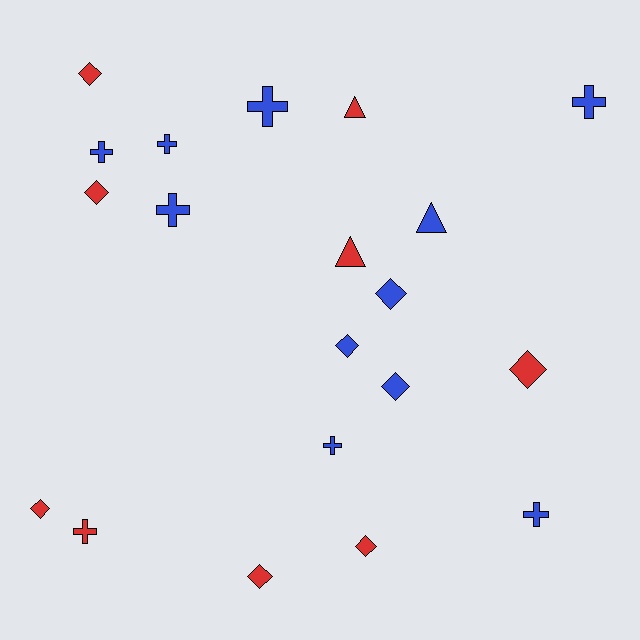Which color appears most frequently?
Blue, with 11 objects.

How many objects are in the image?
There are 20 objects.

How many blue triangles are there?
There is 1 blue triangle.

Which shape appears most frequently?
Diamond, with 9 objects.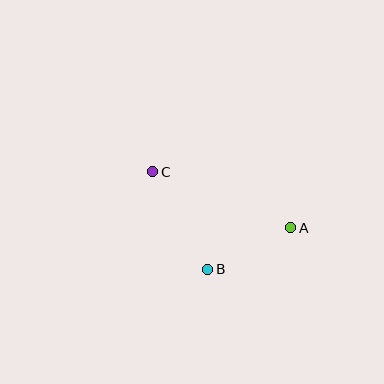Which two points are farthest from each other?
Points A and C are farthest from each other.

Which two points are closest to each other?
Points A and B are closest to each other.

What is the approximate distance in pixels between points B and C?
The distance between B and C is approximately 112 pixels.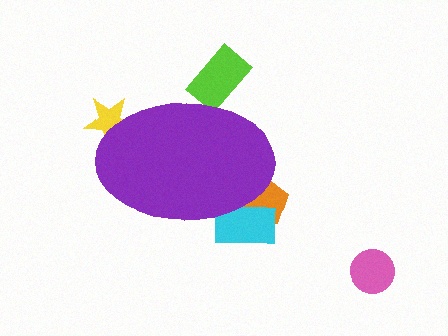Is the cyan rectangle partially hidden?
Yes, the cyan rectangle is partially hidden behind the purple ellipse.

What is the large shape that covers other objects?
A purple ellipse.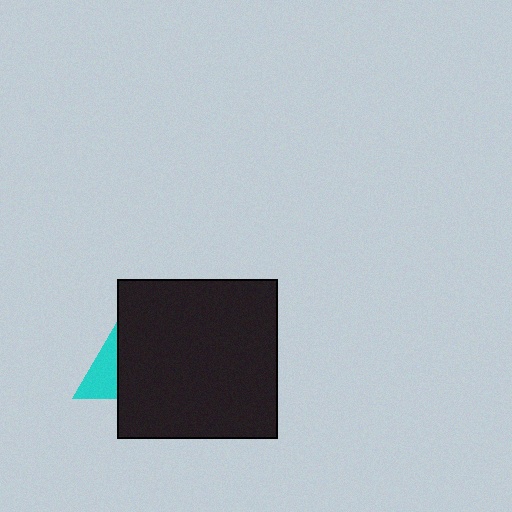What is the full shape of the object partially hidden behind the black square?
The partially hidden object is a cyan triangle.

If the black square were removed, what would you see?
You would see the complete cyan triangle.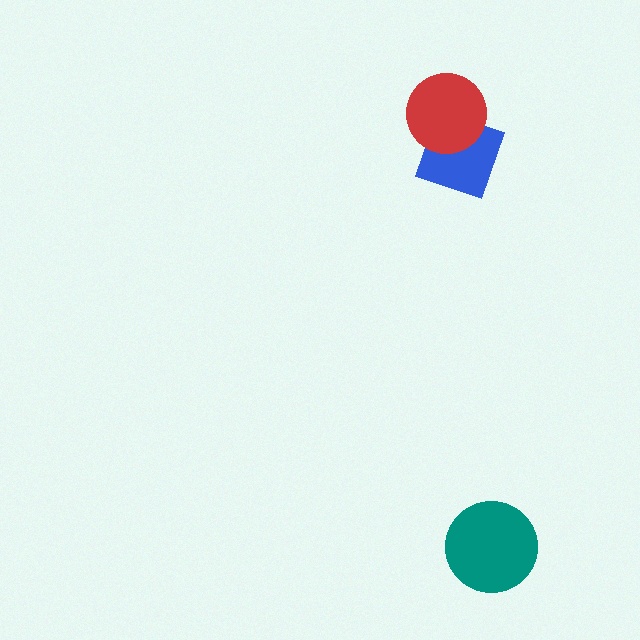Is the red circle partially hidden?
No, no other shape covers it.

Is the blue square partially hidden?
Yes, it is partially covered by another shape.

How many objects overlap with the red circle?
1 object overlaps with the red circle.